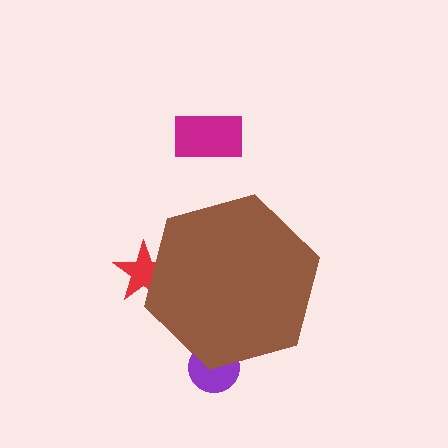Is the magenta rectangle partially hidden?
No, the magenta rectangle is fully visible.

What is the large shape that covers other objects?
A brown hexagon.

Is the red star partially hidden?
Yes, the red star is partially hidden behind the brown hexagon.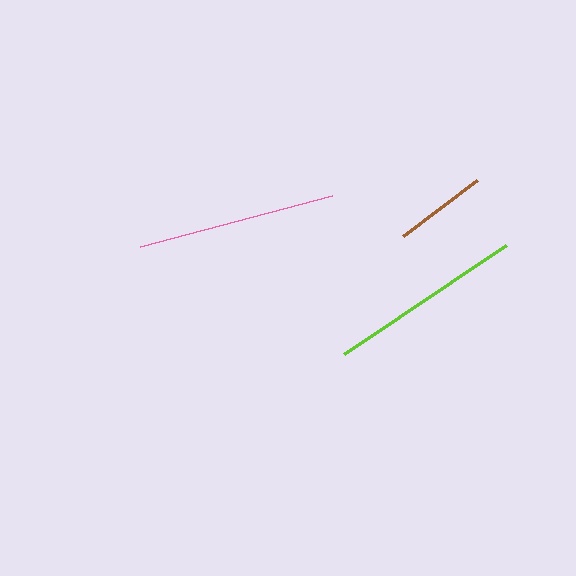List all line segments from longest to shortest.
From longest to shortest: pink, lime, brown.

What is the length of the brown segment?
The brown segment is approximately 94 pixels long.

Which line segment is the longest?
The pink line is the longest at approximately 199 pixels.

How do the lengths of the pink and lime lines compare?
The pink and lime lines are approximately the same length.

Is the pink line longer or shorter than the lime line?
The pink line is longer than the lime line.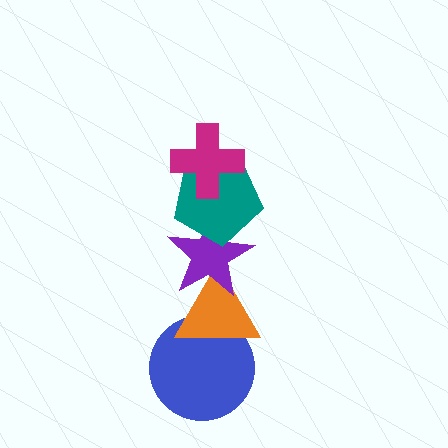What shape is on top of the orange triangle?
The purple star is on top of the orange triangle.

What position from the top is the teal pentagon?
The teal pentagon is 2nd from the top.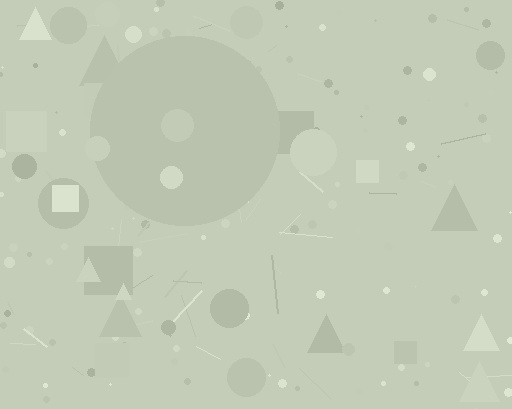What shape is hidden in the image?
A circle is hidden in the image.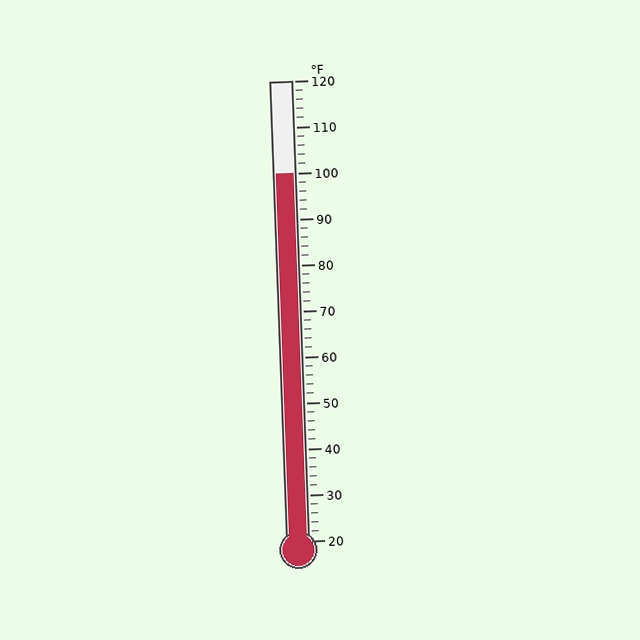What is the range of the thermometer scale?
The thermometer scale ranges from 20°F to 120°F.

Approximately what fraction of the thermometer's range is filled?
The thermometer is filled to approximately 80% of its range.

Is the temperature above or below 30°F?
The temperature is above 30°F.